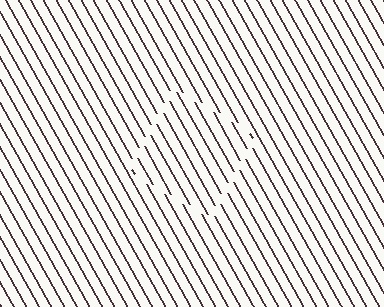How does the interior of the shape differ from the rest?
The interior of the shape contains the same grating, shifted by half a period — the contour is defined by the phase discontinuity where line-ends from the inner and outer gratings abut.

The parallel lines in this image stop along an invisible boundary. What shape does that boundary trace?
An illusory square. The interior of the shape contains the same grating, shifted by half a period — the contour is defined by the phase discontinuity where line-ends from the inner and outer gratings abut.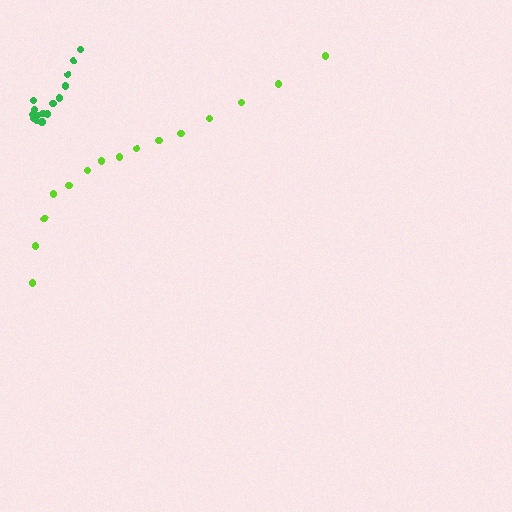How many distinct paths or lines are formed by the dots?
There are 2 distinct paths.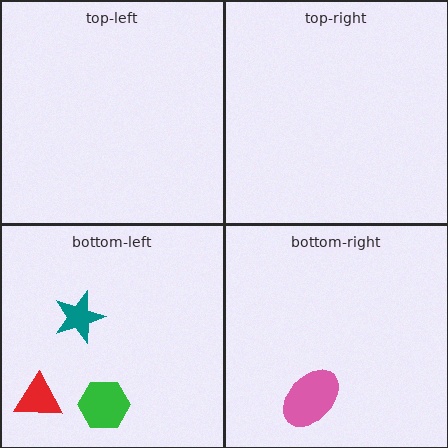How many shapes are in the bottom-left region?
3.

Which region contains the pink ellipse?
The bottom-right region.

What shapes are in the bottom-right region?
The pink ellipse.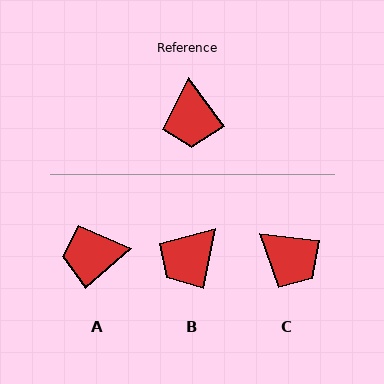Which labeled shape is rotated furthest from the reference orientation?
A, about 86 degrees away.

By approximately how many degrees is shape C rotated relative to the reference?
Approximately 47 degrees counter-clockwise.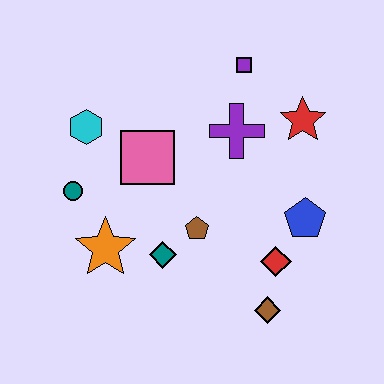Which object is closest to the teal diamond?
The brown pentagon is closest to the teal diamond.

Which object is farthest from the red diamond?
The cyan hexagon is farthest from the red diamond.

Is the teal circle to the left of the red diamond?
Yes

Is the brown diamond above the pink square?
No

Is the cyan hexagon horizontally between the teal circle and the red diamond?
Yes